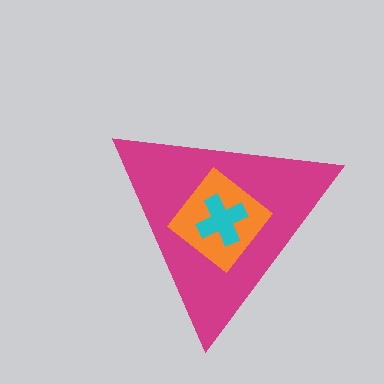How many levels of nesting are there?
3.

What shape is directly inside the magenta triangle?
The orange diamond.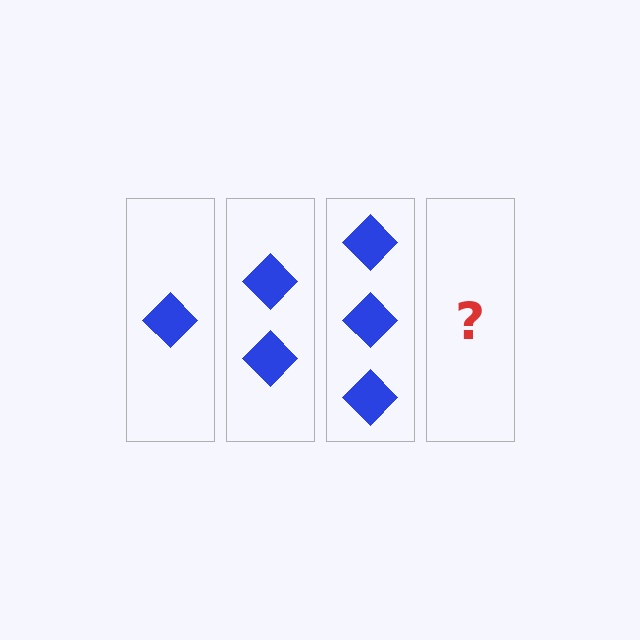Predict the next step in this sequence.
The next step is 4 diamonds.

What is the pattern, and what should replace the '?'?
The pattern is that each step adds one more diamond. The '?' should be 4 diamonds.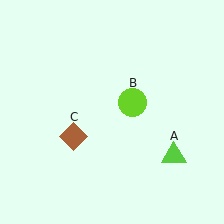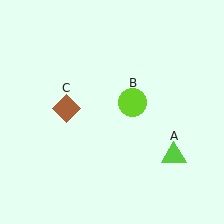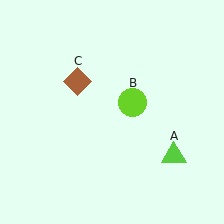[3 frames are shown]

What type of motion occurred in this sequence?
The brown diamond (object C) rotated clockwise around the center of the scene.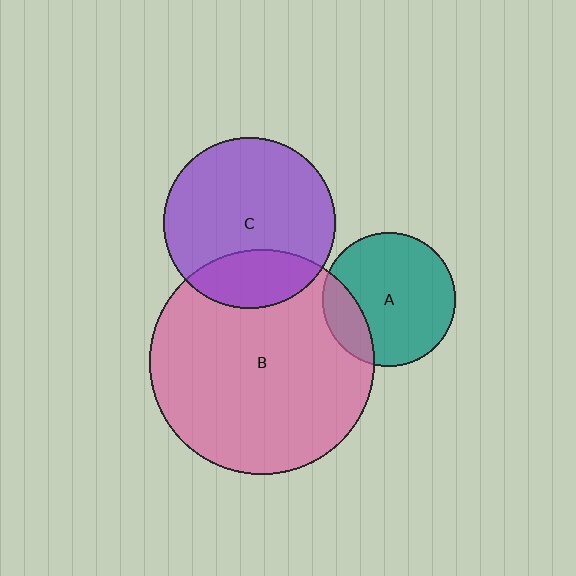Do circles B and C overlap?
Yes.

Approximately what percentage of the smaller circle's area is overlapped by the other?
Approximately 25%.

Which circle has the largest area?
Circle B (pink).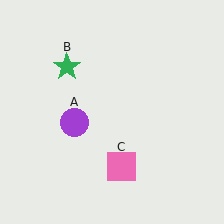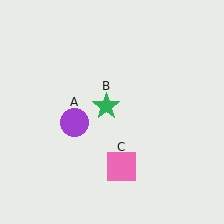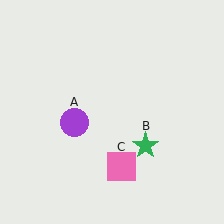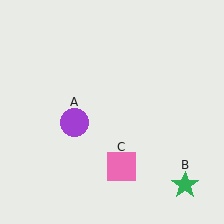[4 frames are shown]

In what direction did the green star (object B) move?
The green star (object B) moved down and to the right.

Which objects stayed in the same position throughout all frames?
Purple circle (object A) and pink square (object C) remained stationary.